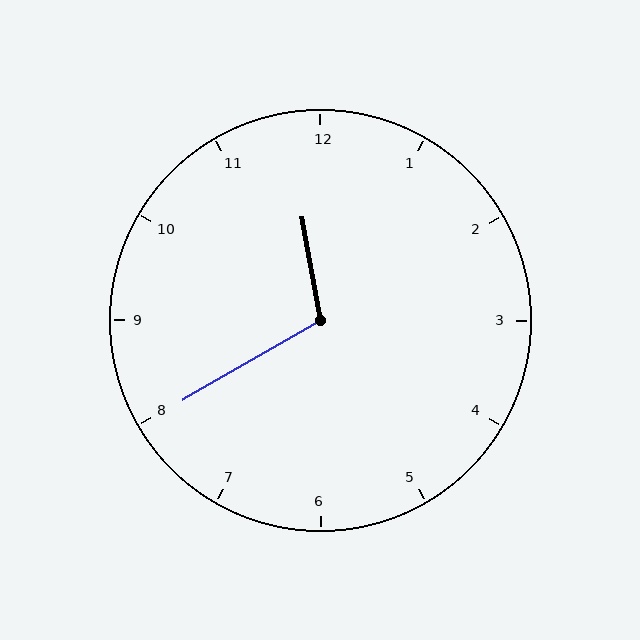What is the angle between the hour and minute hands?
Approximately 110 degrees.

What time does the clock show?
11:40.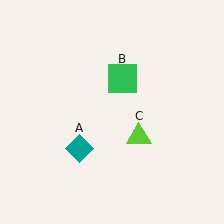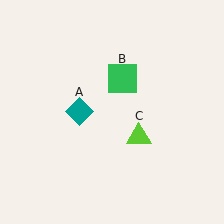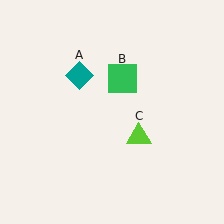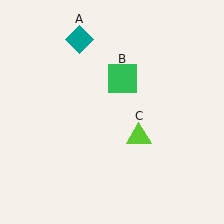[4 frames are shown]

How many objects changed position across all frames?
1 object changed position: teal diamond (object A).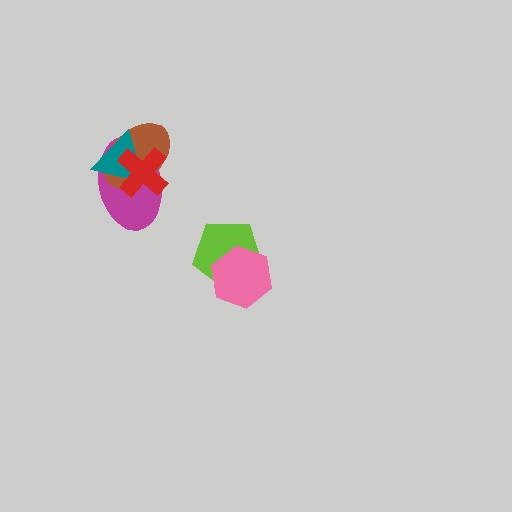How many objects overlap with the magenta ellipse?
3 objects overlap with the magenta ellipse.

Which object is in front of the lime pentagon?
The pink hexagon is in front of the lime pentagon.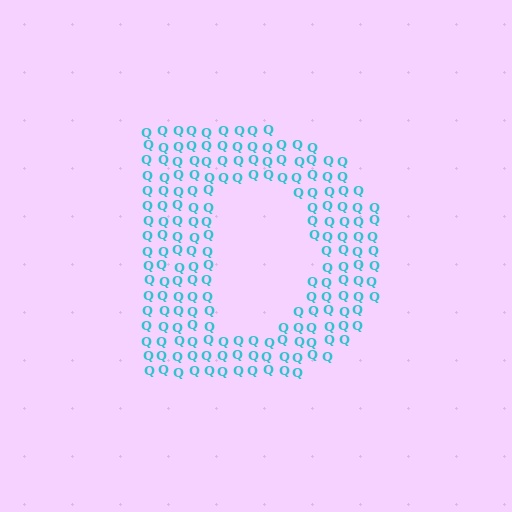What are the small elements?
The small elements are letter Q's.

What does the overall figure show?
The overall figure shows the letter D.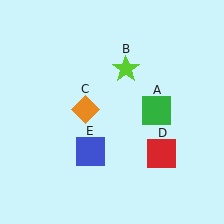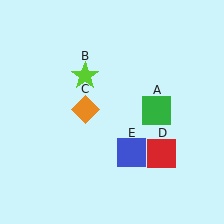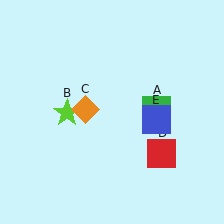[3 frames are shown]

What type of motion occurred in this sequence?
The lime star (object B), blue square (object E) rotated counterclockwise around the center of the scene.